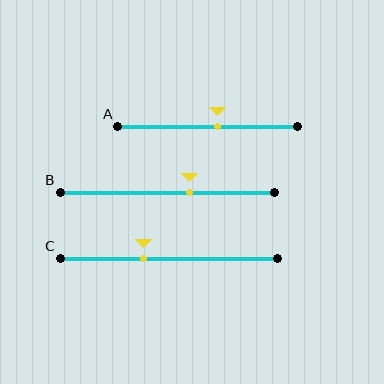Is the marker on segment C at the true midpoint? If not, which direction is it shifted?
No, the marker on segment C is shifted to the left by about 11% of the segment length.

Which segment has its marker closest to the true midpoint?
Segment A has its marker closest to the true midpoint.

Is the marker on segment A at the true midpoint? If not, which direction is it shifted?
No, the marker on segment A is shifted to the right by about 5% of the segment length.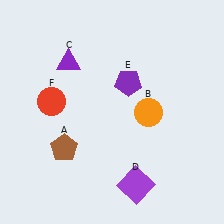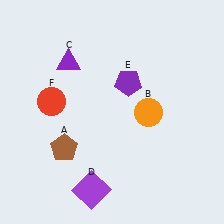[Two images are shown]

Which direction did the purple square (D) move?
The purple square (D) moved left.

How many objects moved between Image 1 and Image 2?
1 object moved between the two images.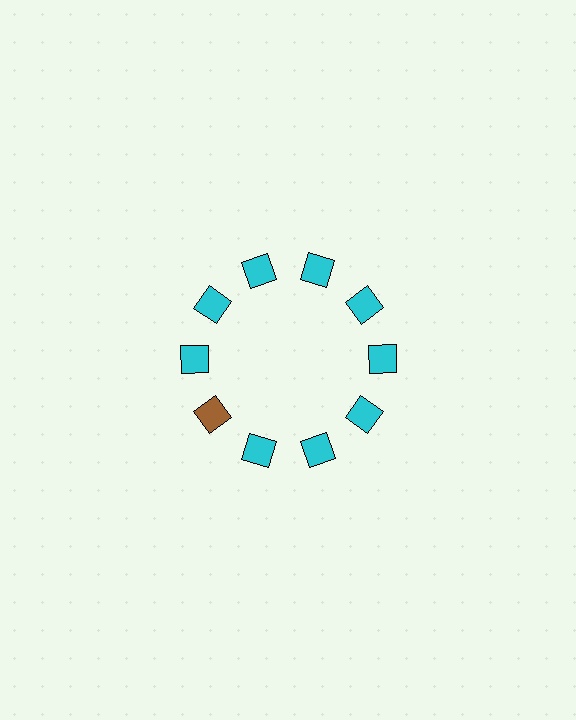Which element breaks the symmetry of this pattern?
The brown square at roughly the 8 o'clock position breaks the symmetry. All other shapes are cyan squares.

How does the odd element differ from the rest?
It has a different color: brown instead of cyan.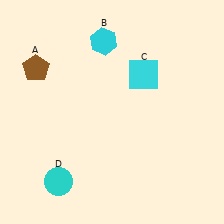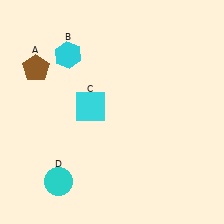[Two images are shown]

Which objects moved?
The objects that moved are: the cyan hexagon (B), the cyan square (C).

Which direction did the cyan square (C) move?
The cyan square (C) moved left.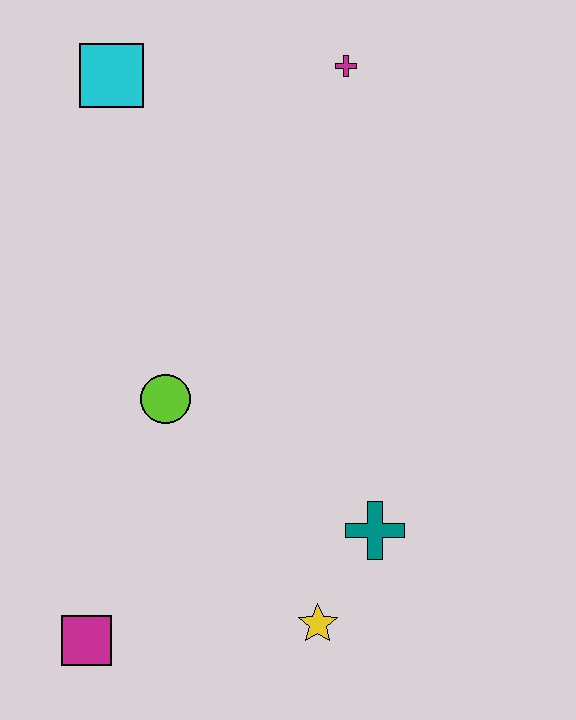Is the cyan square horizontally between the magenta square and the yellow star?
Yes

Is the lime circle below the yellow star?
No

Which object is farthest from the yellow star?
The cyan square is farthest from the yellow star.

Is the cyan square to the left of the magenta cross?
Yes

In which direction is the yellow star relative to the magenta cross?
The yellow star is below the magenta cross.